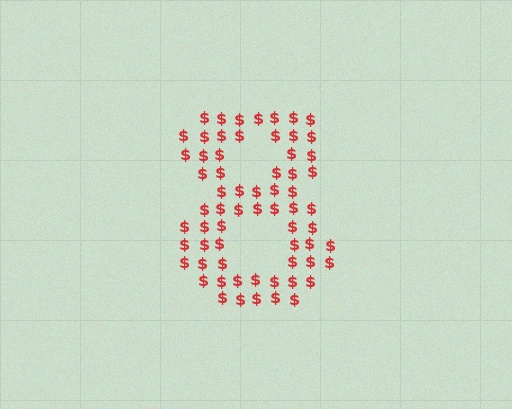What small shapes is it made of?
It is made of small dollar signs.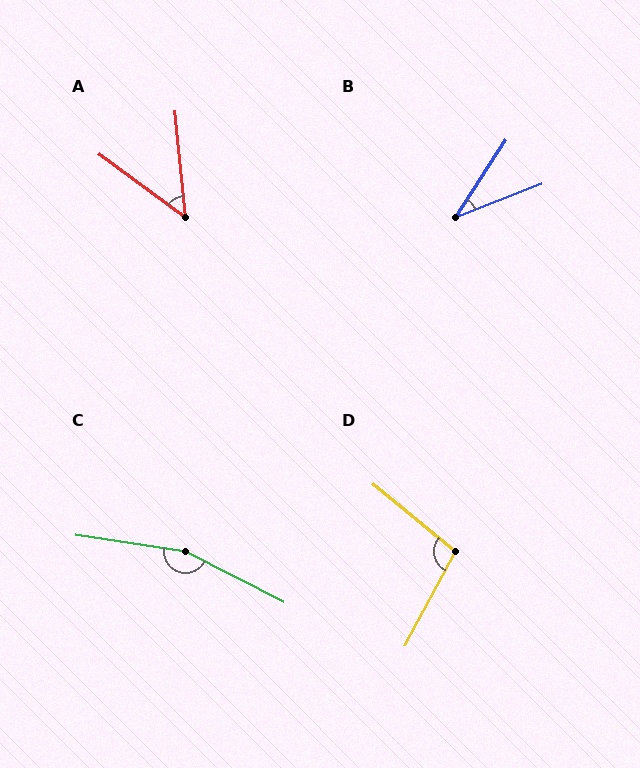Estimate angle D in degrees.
Approximately 101 degrees.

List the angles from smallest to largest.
B (35°), A (48°), D (101°), C (161°).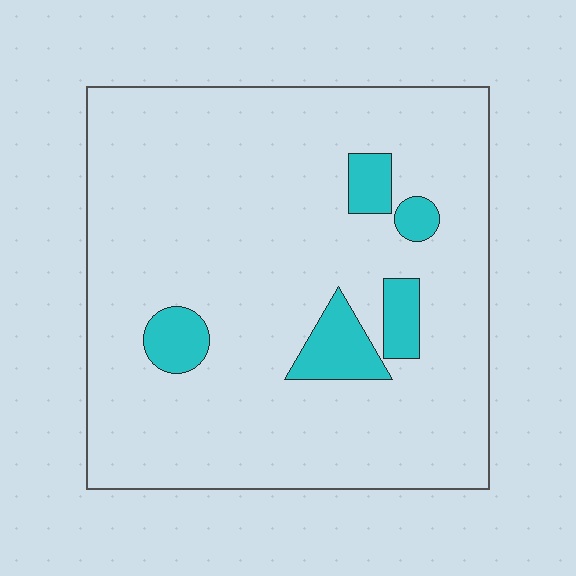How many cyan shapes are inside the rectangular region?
5.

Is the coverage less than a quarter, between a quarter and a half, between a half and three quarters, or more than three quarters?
Less than a quarter.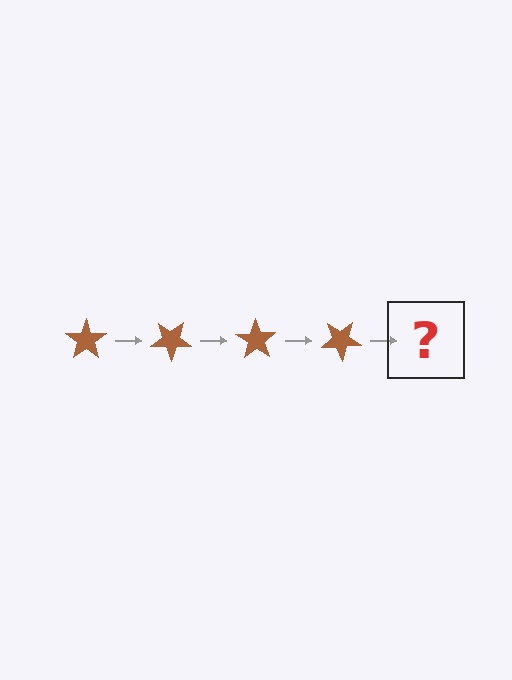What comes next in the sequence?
The next element should be a brown star rotated 140 degrees.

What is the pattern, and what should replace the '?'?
The pattern is that the star rotates 35 degrees each step. The '?' should be a brown star rotated 140 degrees.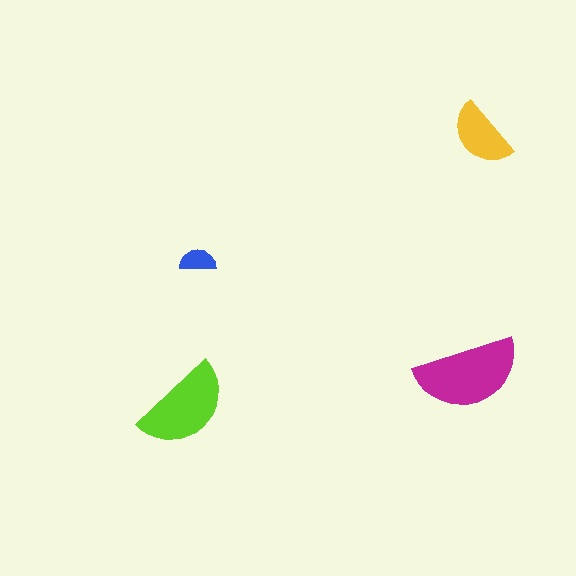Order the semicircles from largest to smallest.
the magenta one, the lime one, the yellow one, the blue one.